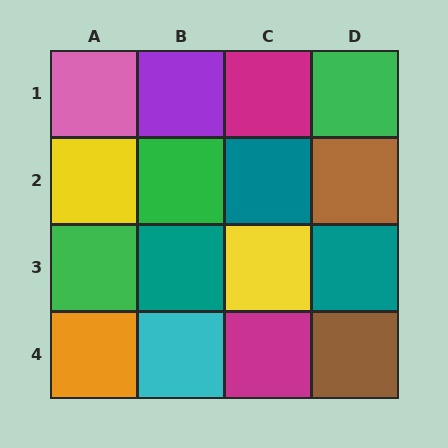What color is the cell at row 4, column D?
Brown.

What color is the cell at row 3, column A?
Green.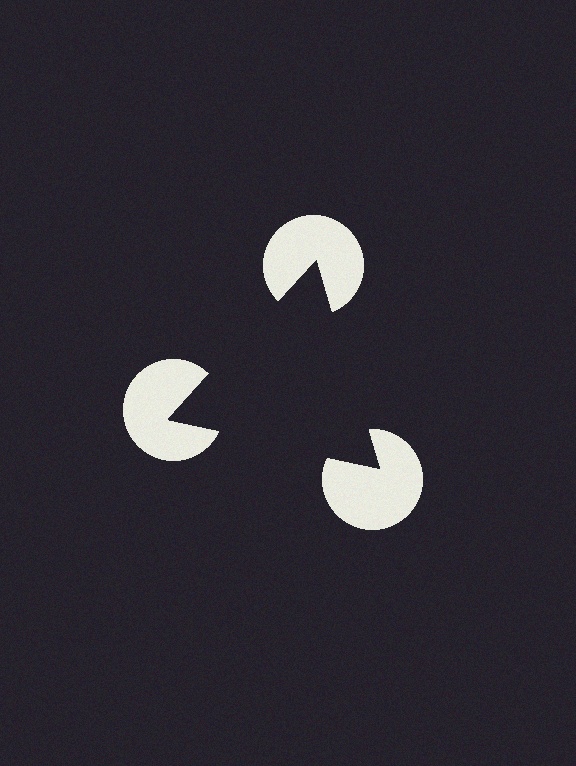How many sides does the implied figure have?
3 sides.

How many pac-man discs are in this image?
There are 3 — one at each vertex of the illusory triangle.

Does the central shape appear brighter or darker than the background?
It typically appears slightly darker than the background, even though no actual brightness change is drawn.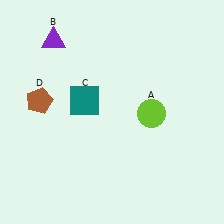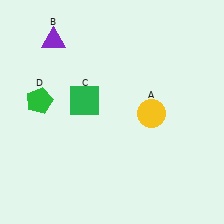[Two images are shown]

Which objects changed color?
A changed from lime to yellow. C changed from teal to green. D changed from brown to green.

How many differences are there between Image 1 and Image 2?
There are 3 differences between the two images.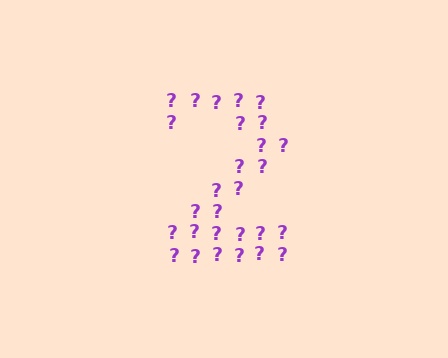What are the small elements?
The small elements are question marks.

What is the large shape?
The large shape is the digit 2.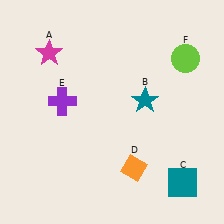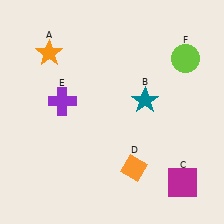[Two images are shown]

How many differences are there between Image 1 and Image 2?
There are 2 differences between the two images.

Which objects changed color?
A changed from magenta to orange. C changed from teal to magenta.